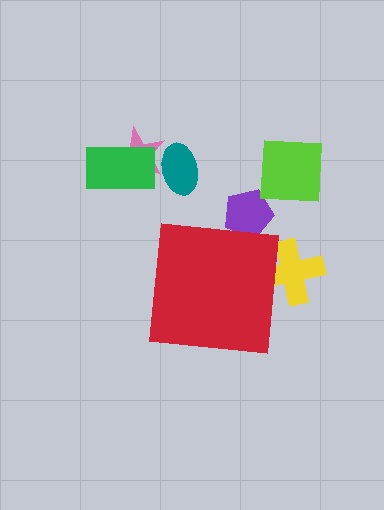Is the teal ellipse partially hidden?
No, the teal ellipse is fully visible.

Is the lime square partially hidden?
No, the lime square is fully visible.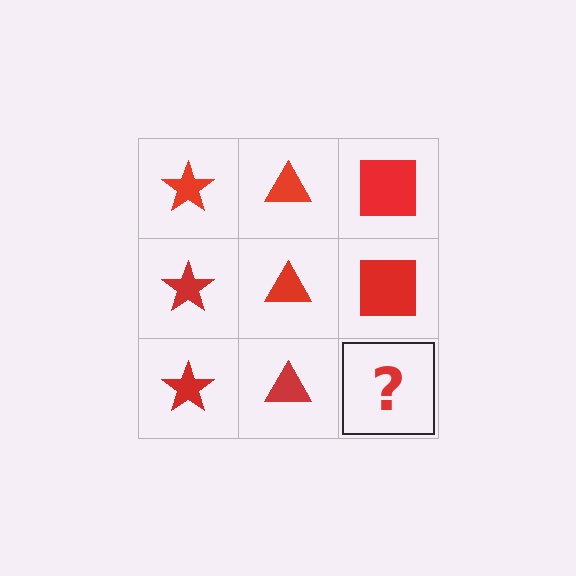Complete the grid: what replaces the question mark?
The question mark should be replaced with a red square.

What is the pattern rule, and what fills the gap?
The rule is that each column has a consistent shape. The gap should be filled with a red square.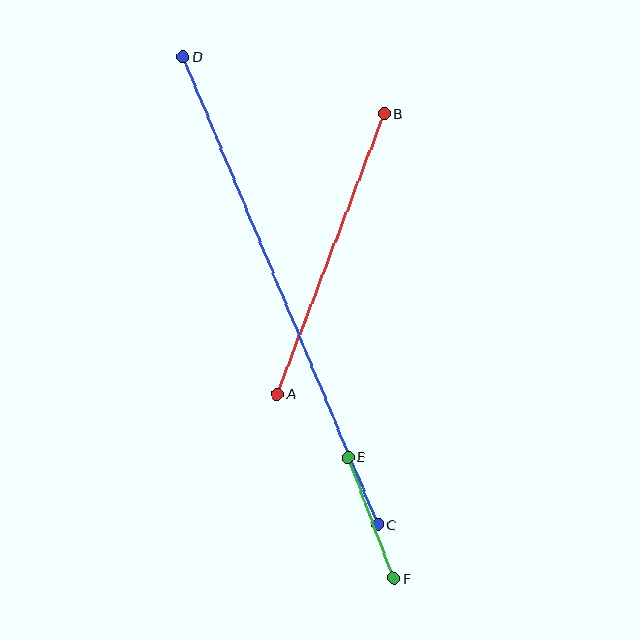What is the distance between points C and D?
The distance is approximately 507 pixels.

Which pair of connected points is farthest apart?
Points C and D are farthest apart.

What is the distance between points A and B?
The distance is approximately 300 pixels.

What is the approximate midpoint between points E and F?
The midpoint is at approximately (370, 518) pixels.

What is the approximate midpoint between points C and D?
The midpoint is at approximately (280, 291) pixels.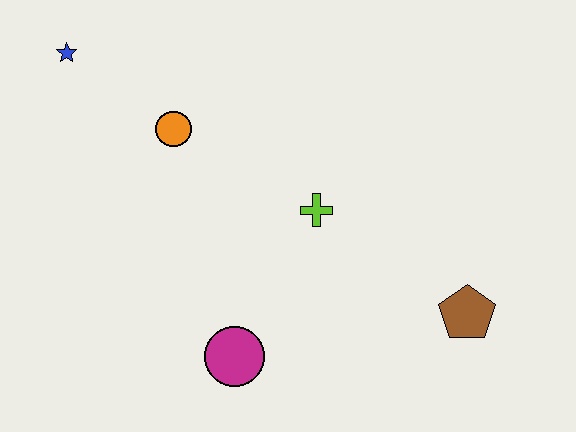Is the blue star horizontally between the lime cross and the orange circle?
No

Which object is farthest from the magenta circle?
The blue star is farthest from the magenta circle.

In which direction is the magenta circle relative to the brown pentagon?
The magenta circle is to the left of the brown pentagon.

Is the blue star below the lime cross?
No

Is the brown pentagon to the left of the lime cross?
No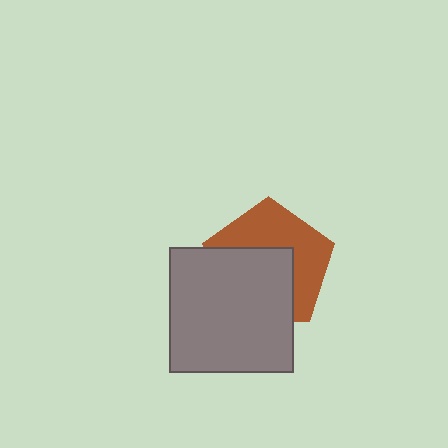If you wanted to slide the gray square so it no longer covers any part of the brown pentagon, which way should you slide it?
Slide it down — that is the most direct way to separate the two shapes.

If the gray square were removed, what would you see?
You would see the complete brown pentagon.